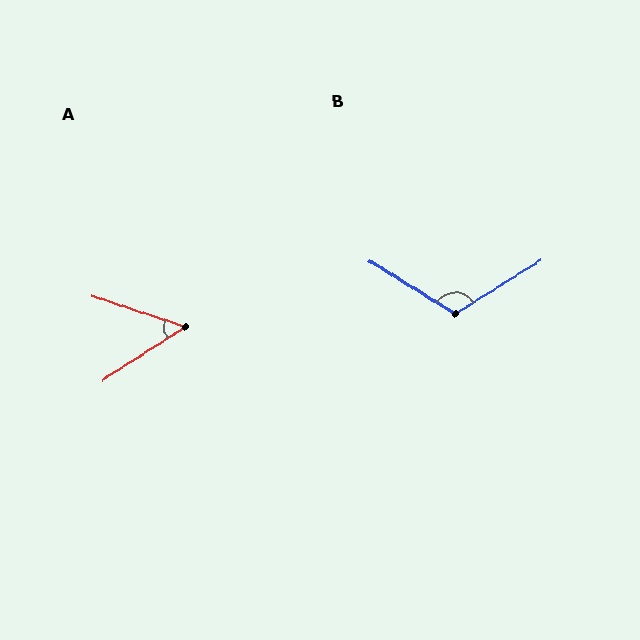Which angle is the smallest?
A, at approximately 51 degrees.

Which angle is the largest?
B, at approximately 116 degrees.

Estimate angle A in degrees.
Approximately 51 degrees.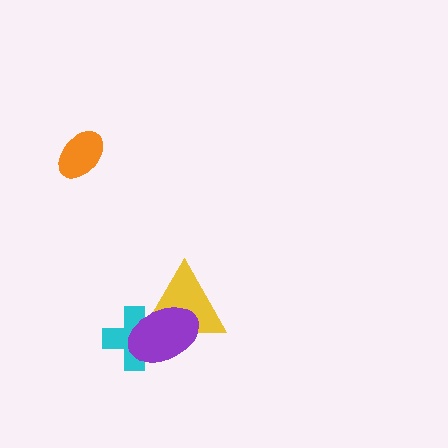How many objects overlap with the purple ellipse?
2 objects overlap with the purple ellipse.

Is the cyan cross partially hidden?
Yes, it is partially covered by another shape.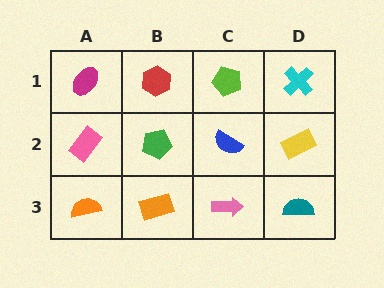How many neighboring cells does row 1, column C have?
3.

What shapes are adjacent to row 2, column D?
A cyan cross (row 1, column D), a teal semicircle (row 3, column D), a blue semicircle (row 2, column C).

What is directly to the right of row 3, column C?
A teal semicircle.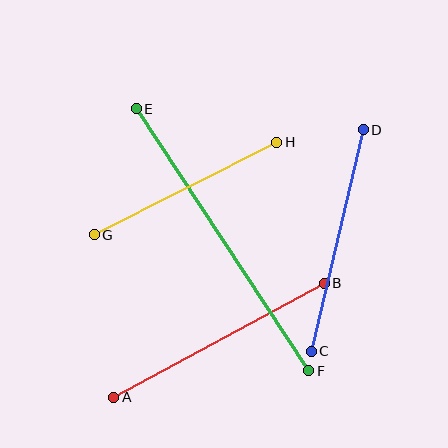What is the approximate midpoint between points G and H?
The midpoint is at approximately (186, 188) pixels.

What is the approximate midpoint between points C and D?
The midpoint is at approximately (337, 241) pixels.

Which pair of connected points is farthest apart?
Points E and F are farthest apart.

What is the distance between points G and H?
The distance is approximately 205 pixels.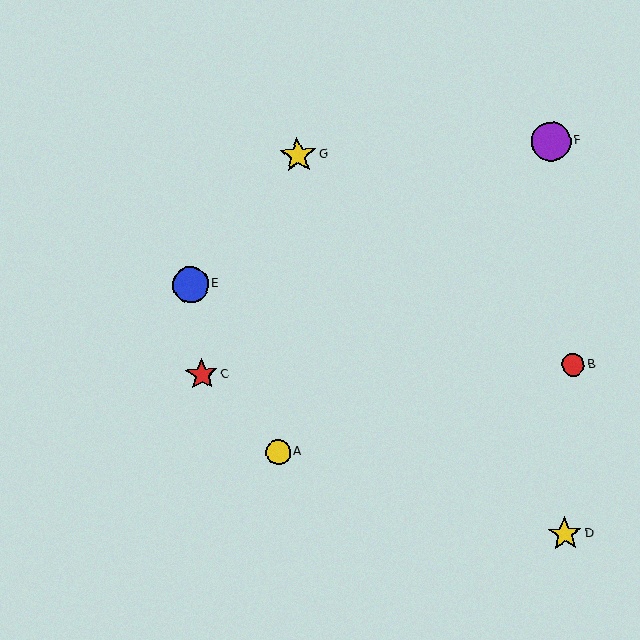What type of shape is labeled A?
Shape A is a yellow circle.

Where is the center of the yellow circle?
The center of the yellow circle is at (278, 452).